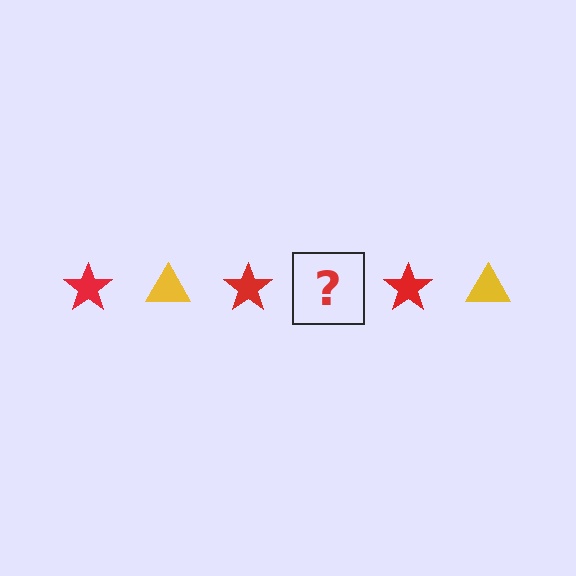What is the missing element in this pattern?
The missing element is a yellow triangle.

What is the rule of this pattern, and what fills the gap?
The rule is that the pattern alternates between red star and yellow triangle. The gap should be filled with a yellow triangle.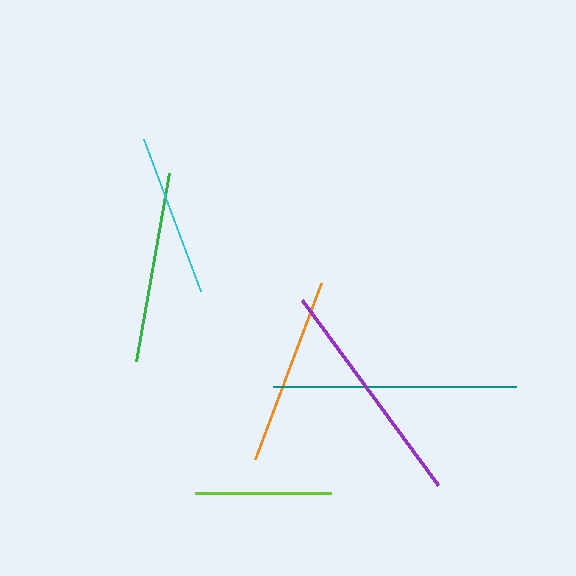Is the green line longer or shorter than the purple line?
The purple line is longer than the green line.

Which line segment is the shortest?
The lime line is the shortest at approximately 136 pixels.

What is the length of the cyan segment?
The cyan segment is approximately 162 pixels long.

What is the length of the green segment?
The green segment is approximately 191 pixels long.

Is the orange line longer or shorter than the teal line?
The teal line is longer than the orange line.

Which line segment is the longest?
The teal line is the longest at approximately 243 pixels.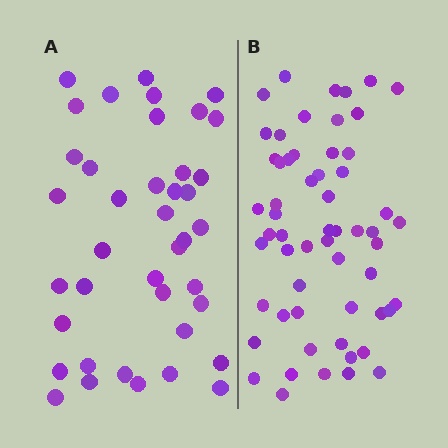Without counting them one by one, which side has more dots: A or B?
Region B (the right region) has more dots.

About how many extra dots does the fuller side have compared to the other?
Region B has approximately 20 more dots than region A.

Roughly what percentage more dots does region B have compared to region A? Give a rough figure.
About 45% more.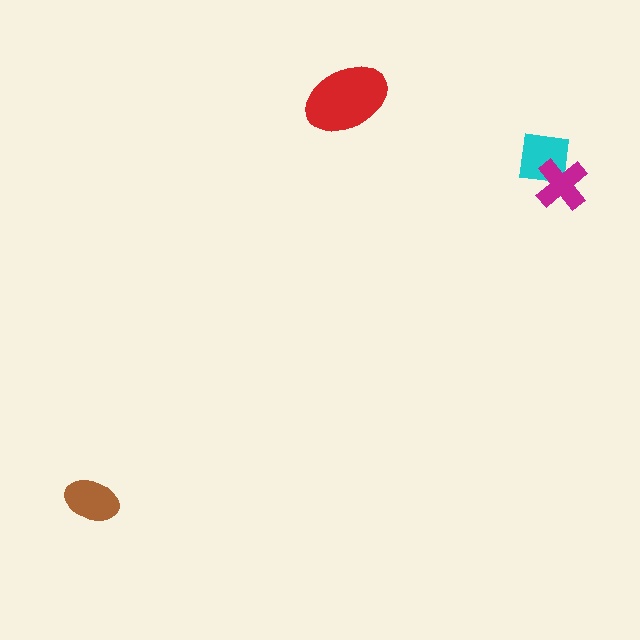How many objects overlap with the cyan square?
1 object overlaps with the cyan square.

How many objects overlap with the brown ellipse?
0 objects overlap with the brown ellipse.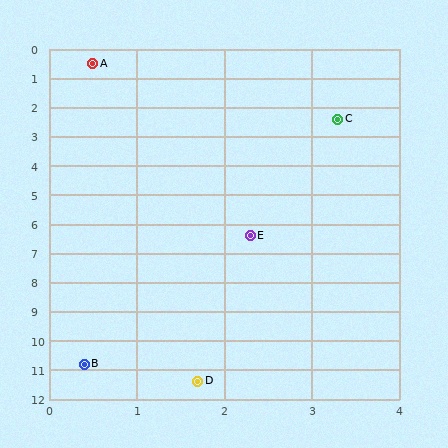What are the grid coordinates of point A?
Point A is at approximately (0.5, 0.5).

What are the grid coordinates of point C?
Point C is at approximately (3.3, 2.4).